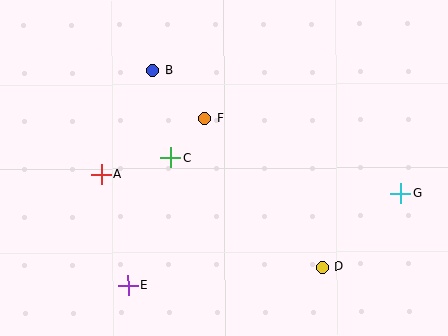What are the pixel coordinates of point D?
Point D is at (323, 267).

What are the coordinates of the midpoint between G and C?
The midpoint between G and C is at (286, 176).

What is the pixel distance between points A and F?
The distance between A and F is 118 pixels.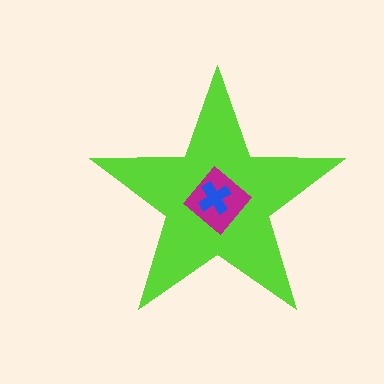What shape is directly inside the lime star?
The magenta diamond.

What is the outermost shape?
The lime star.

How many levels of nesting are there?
3.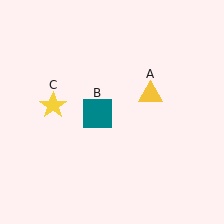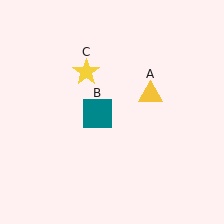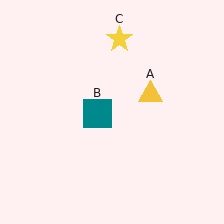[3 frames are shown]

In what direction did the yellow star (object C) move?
The yellow star (object C) moved up and to the right.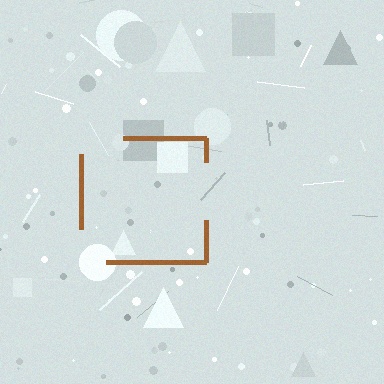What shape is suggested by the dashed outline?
The dashed outline suggests a square.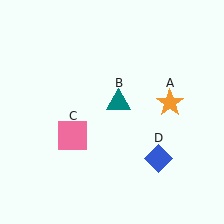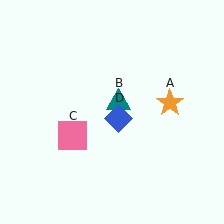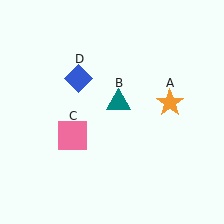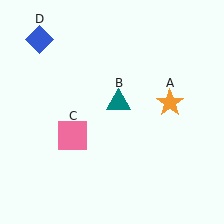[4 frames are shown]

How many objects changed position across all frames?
1 object changed position: blue diamond (object D).